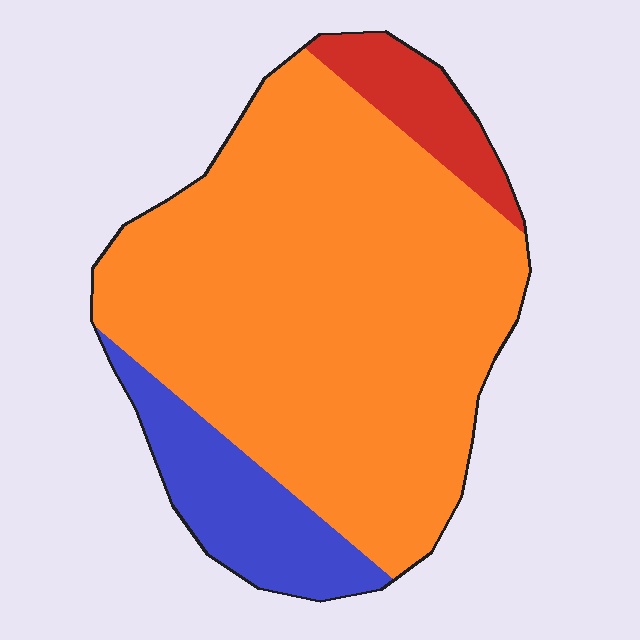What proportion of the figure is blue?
Blue covers 14% of the figure.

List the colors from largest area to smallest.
From largest to smallest: orange, blue, red.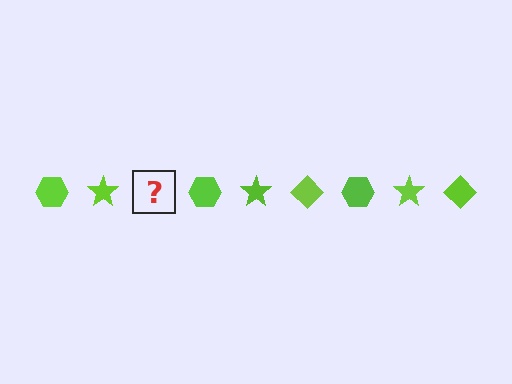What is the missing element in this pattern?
The missing element is a lime diamond.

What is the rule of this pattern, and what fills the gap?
The rule is that the pattern cycles through hexagon, star, diamond shapes in lime. The gap should be filled with a lime diamond.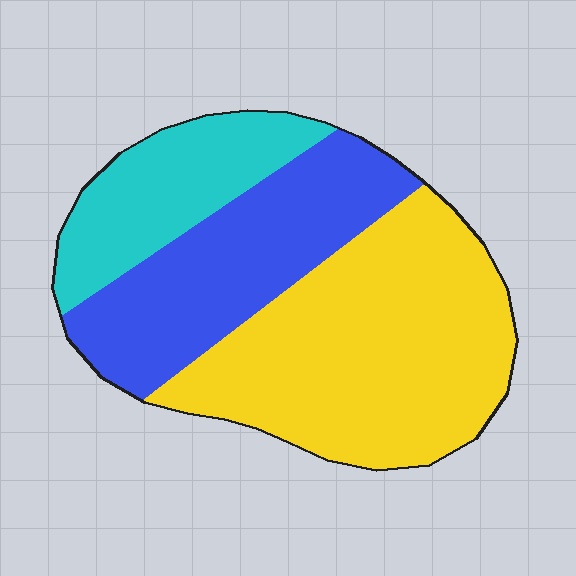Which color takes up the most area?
Yellow, at roughly 50%.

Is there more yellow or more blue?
Yellow.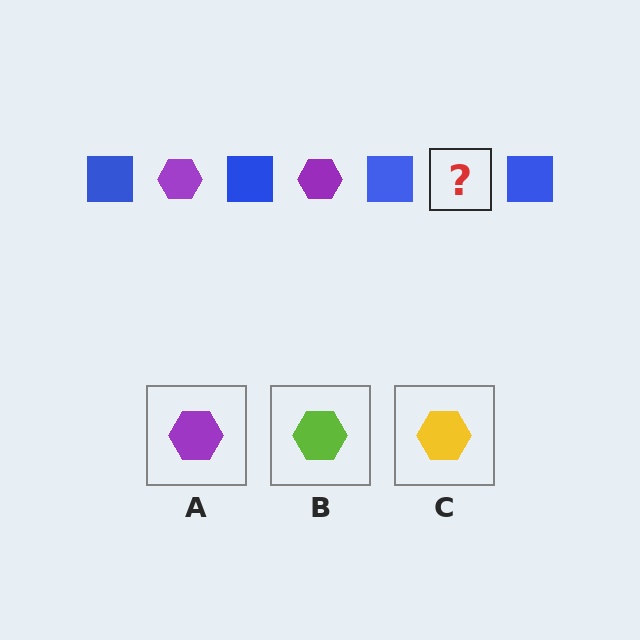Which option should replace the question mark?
Option A.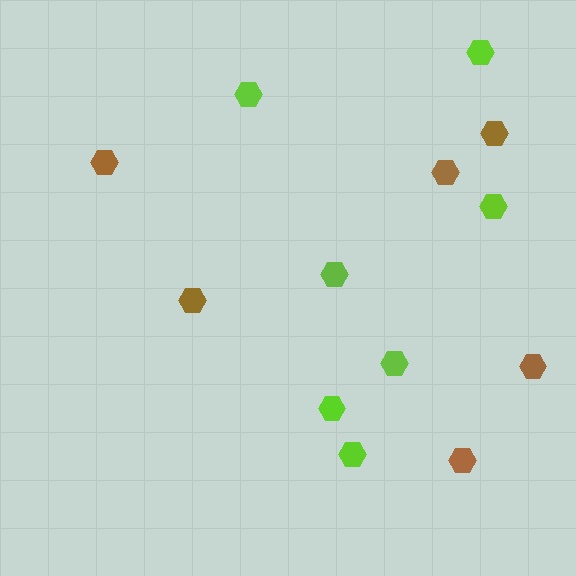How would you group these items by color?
There are 2 groups: one group of lime hexagons (7) and one group of brown hexagons (6).